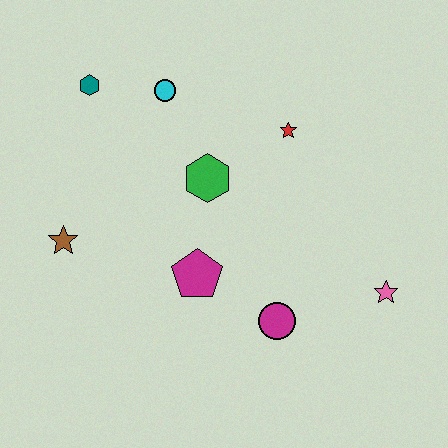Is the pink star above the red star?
No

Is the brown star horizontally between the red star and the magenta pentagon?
No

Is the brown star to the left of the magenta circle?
Yes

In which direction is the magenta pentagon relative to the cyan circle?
The magenta pentagon is below the cyan circle.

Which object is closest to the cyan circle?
The teal hexagon is closest to the cyan circle.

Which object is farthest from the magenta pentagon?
The teal hexagon is farthest from the magenta pentagon.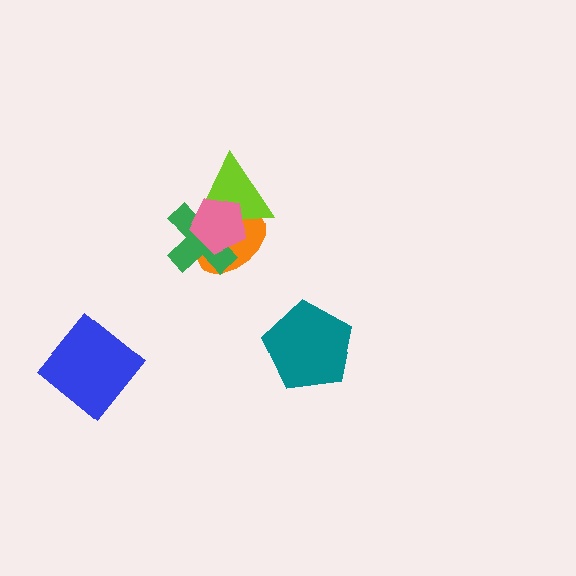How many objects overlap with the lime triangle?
3 objects overlap with the lime triangle.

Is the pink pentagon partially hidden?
No, no other shape covers it.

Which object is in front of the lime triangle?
The pink pentagon is in front of the lime triangle.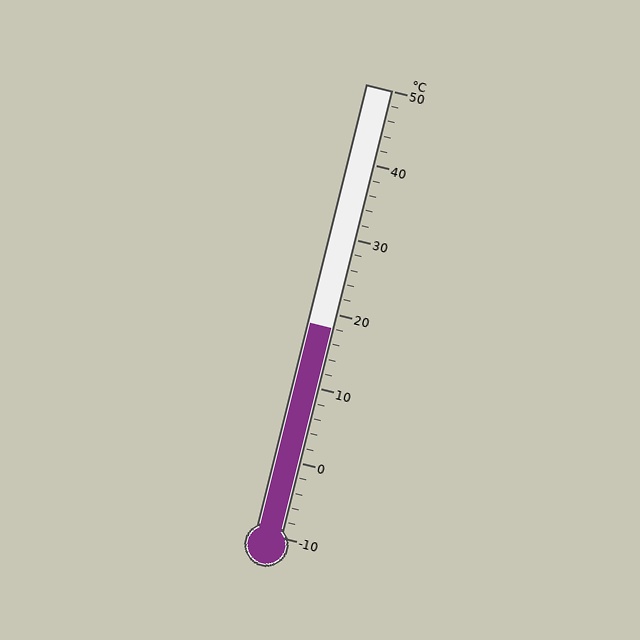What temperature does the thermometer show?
The thermometer shows approximately 18°C.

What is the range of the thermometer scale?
The thermometer scale ranges from -10°C to 50°C.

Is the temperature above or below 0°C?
The temperature is above 0°C.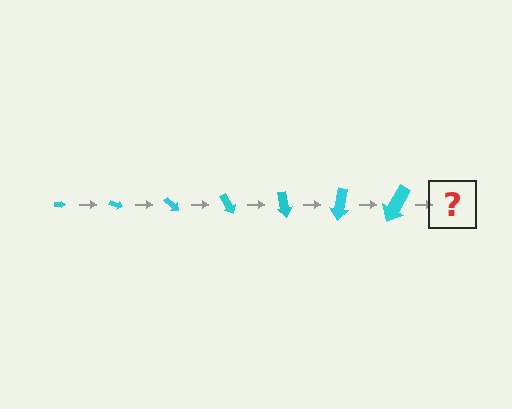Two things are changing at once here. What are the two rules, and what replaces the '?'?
The two rules are that the arrow grows larger each step and it rotates 20 degrees each step. The '?' should be an arrow, larger than the previous one and rotated 140 degrees from the start.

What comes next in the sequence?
The next element should be an arrow, larger than the previous one and rotated 140 degrees from the start.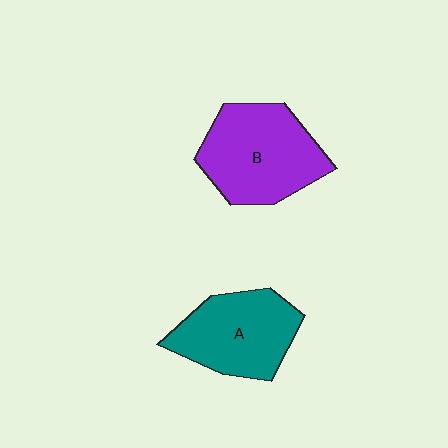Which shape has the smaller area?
Shape A (teal).